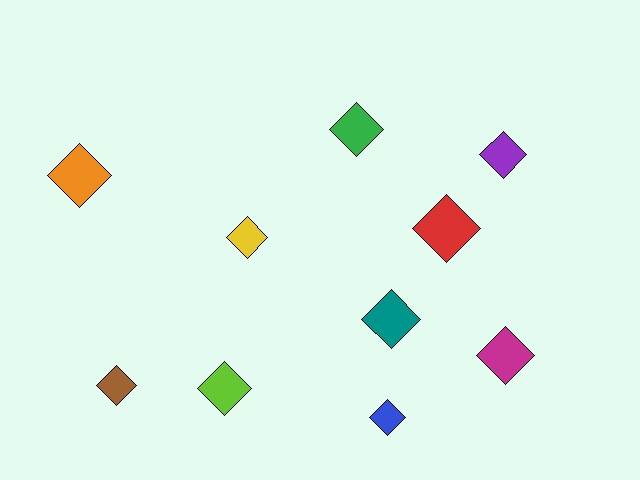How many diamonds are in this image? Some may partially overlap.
There are 10 diamonds.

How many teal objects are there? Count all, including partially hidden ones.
There is 1 teal object.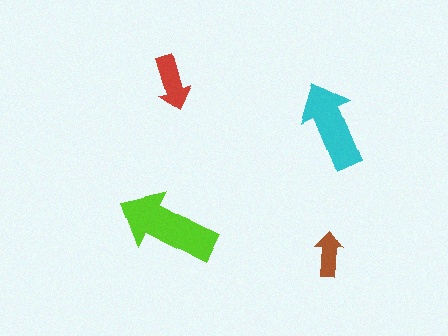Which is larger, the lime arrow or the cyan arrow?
The lime one.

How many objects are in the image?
There are 4 objects in the image.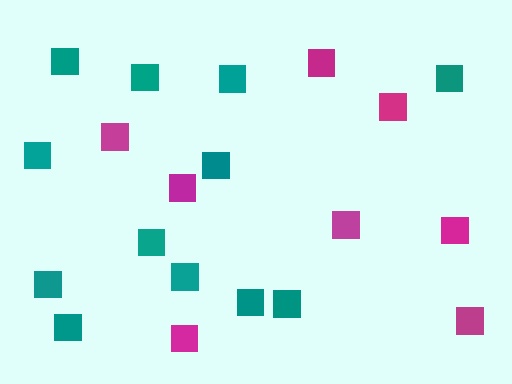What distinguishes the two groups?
There are 2 groups: one group of teal squares (12) and one group of magenta squares (8).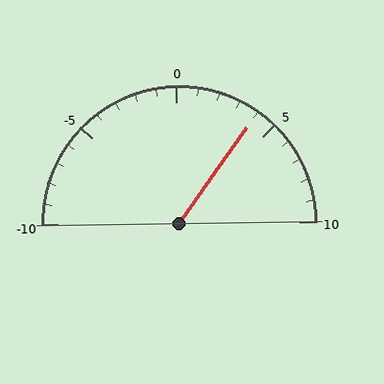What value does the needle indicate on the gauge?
The needle indicates approximately 4.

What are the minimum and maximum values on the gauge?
The gauge ranges from -10 to 10.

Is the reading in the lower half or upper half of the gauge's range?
The reading is in the upper half of the range (-10 to 10).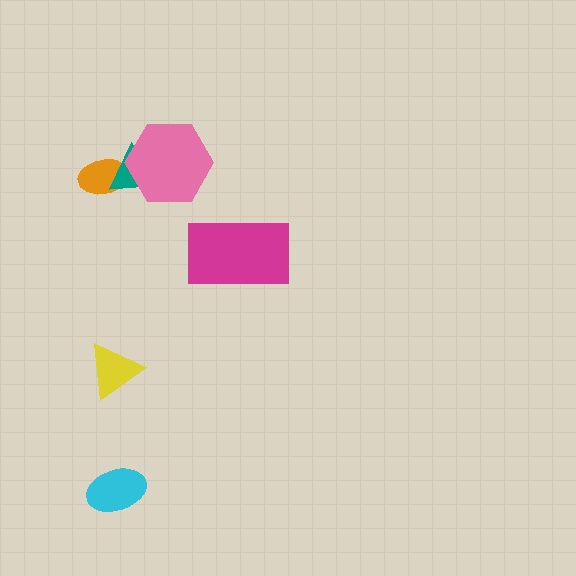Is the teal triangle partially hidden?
Yes, it is partially covered by another shape.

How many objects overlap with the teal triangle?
2 objects overlap with the teal triangle.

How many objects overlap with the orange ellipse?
1 object overlaps with the orange ellipse.